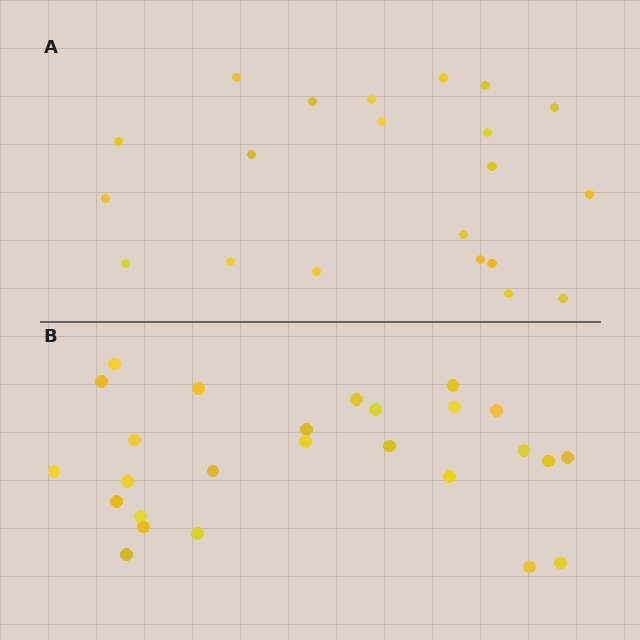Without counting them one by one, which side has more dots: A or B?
Region B (the bottom region) has more dots.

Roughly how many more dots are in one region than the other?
Region B has about 5 more dots than region A.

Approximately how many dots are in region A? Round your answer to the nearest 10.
About 20 dots. (The exact count is 21, which rounds to 20.)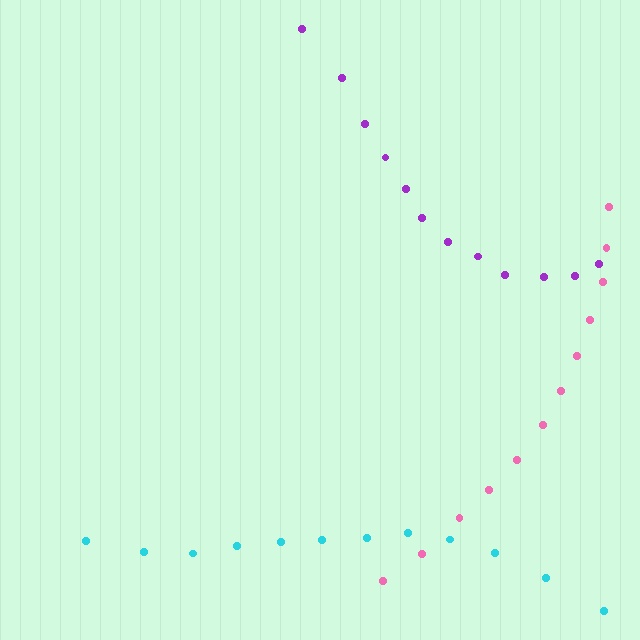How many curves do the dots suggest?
There are 3 distinct paths.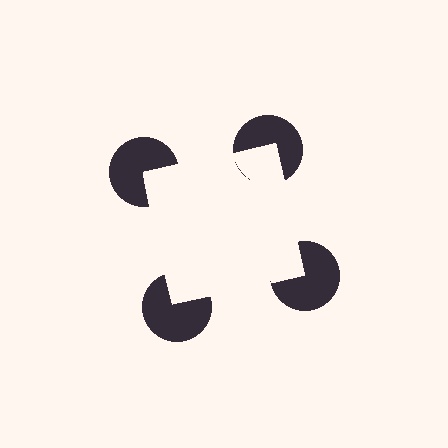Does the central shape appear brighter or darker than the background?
It typically appears slightly brighter than the background, even though no actual brightness change is drawn.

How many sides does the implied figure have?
4 sides.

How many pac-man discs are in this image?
There are 4 — one at each vertex of the illusory square.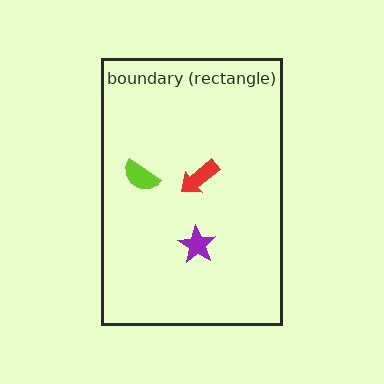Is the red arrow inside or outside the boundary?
Inside.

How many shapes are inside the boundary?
3 inside, 0 outside.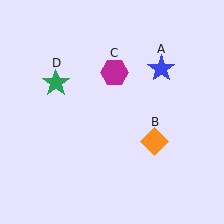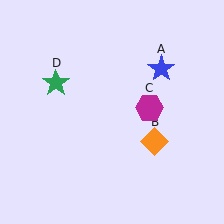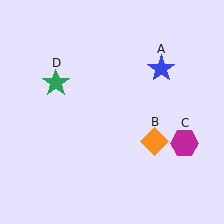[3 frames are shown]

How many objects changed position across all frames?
1 object changed position: magenta hexagon (object C).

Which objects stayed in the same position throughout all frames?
Blue star (object A) and orange diamond (object B) and green star (object D) remained stationary.